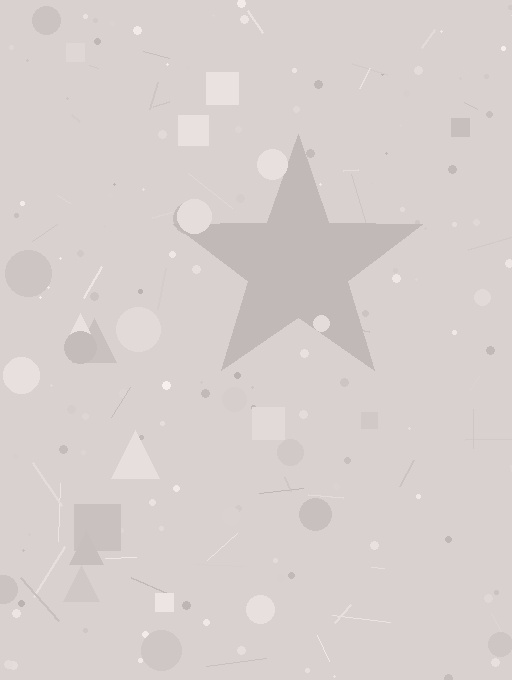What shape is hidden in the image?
A star is hidden in the image.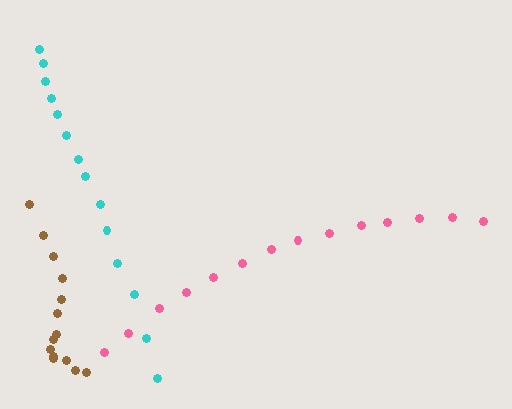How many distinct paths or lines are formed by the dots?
There are 3 distinct paths.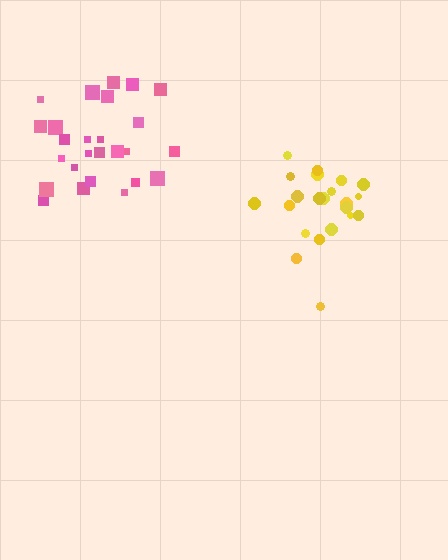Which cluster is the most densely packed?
Yellow.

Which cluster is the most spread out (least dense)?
Pink.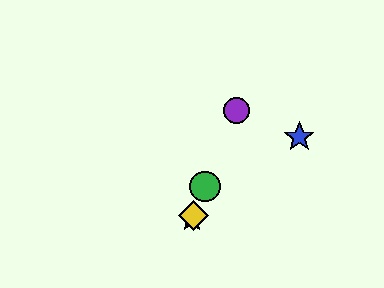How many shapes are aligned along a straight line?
4 shapes (the red star, the green circle, the yellow diamond, the purple circle) are aligned along a straight line.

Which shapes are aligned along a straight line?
The red star, the green circle, the yellow diamond, the purple circle are aligned along a straight line.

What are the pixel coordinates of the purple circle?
The purple circle is at (236, 111).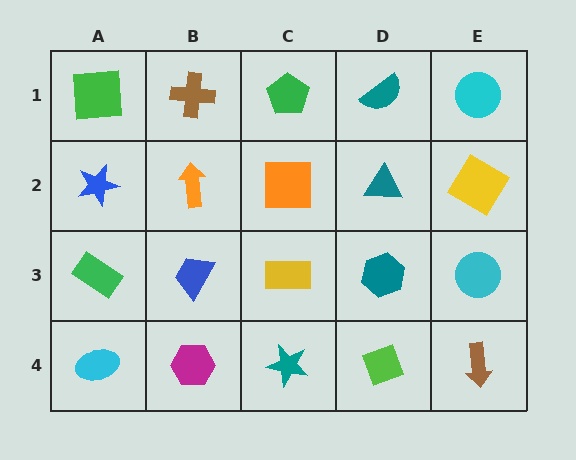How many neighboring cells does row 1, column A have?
2.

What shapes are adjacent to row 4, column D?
A teal hexagon (row 3, column D), a teal star (row 4, column C), a brown arrow (row 4, column E).